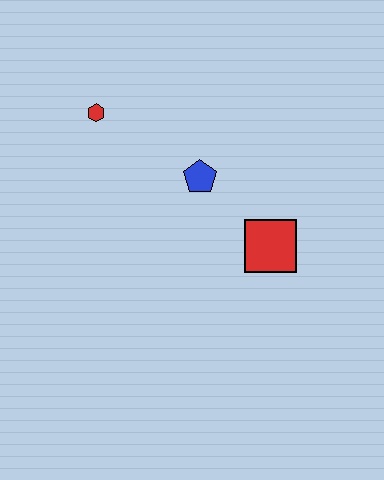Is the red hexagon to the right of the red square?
No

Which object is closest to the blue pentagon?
The red square is closest to the blue pentagon.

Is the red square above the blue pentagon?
No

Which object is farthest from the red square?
The red hexagon is farthest from the red square.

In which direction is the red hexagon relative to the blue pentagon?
The red hexagon is to the left of the blue pentagon.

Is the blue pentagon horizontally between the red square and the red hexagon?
Yes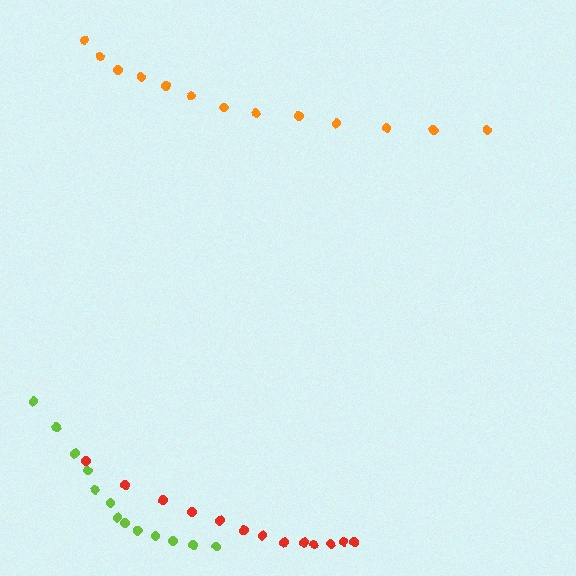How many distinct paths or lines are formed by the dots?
There are 3 distinct paths.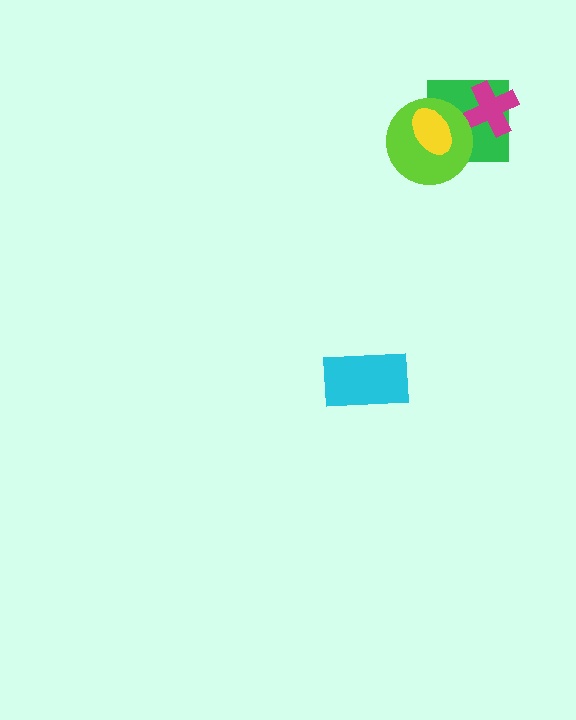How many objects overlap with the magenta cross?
1 object overlaps with the magenta cross.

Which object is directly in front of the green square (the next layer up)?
The magenta cross is directly in front of the green square.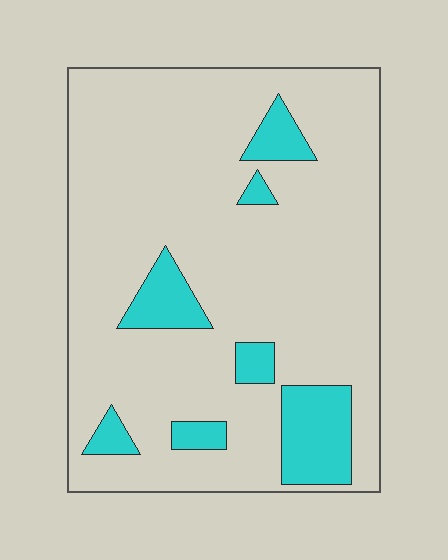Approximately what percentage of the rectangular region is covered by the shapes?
Approximately 15%.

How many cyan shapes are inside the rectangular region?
7.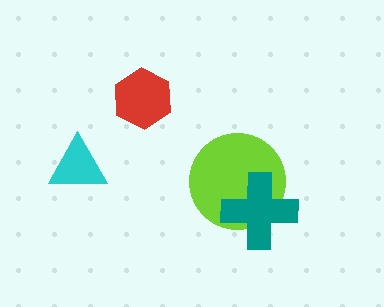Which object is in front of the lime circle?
The teal cross is in front of the lime circle.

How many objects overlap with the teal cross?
1 object overlaps with the teal cross.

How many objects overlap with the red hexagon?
0 objects overlap with the red hexagon.